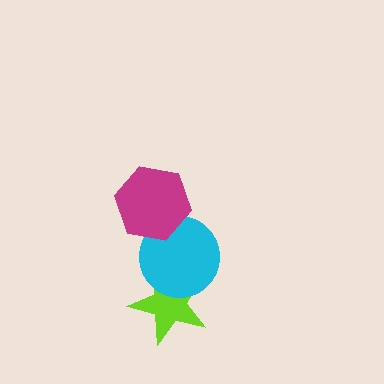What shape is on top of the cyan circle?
The magenta hexagon is on top of the cyan circle.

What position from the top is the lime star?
The lime star is 3rd from the top.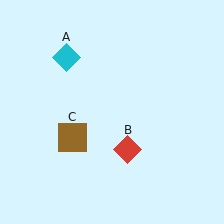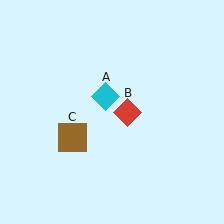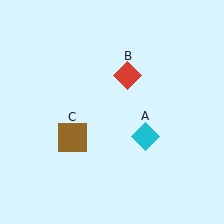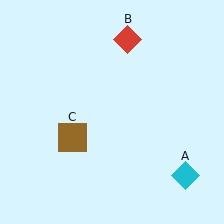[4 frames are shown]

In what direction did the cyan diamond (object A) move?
The cyan diamond (object A) moved down and to the right.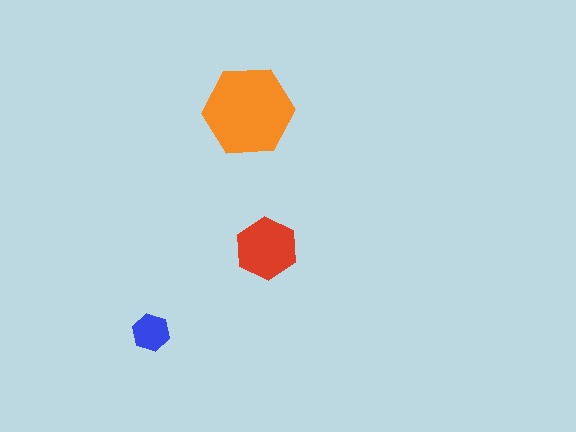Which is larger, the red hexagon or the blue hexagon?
The red one.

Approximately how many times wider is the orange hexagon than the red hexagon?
About 1.5 times wider.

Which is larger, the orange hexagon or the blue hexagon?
The orange one.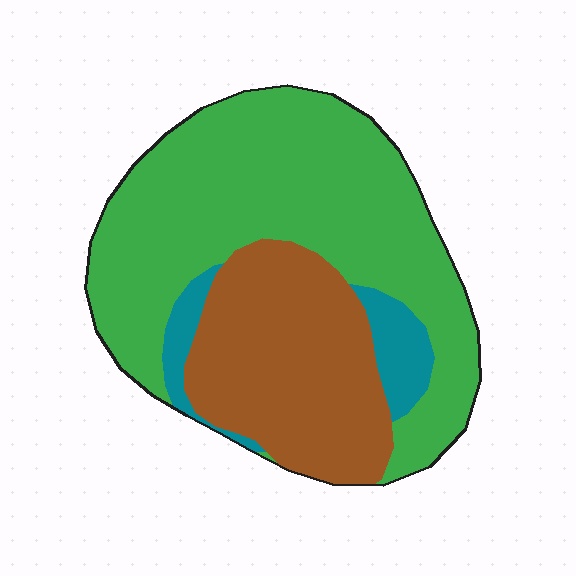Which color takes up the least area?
Teal, at roughly 10%.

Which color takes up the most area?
Green, at roughly 60%.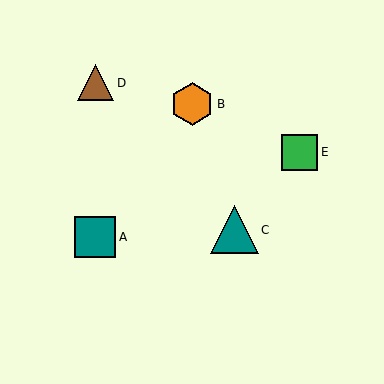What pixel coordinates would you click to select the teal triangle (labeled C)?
Click at (234, 230) to select the teal triangle C.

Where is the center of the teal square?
The center of the teal square is at (95, 237).